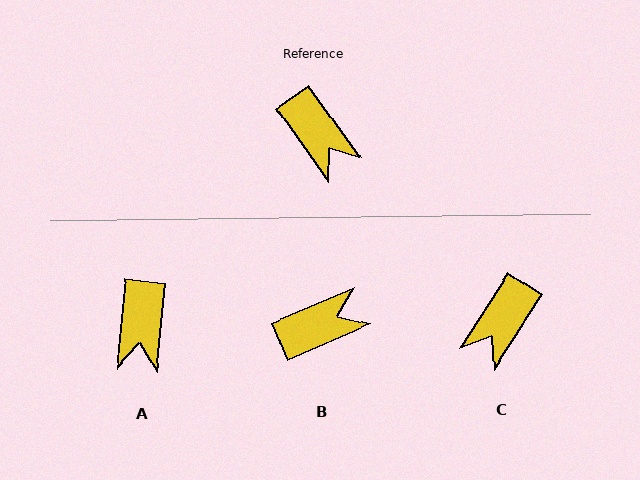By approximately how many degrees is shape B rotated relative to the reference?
Approximately 78 degrees counter-clockwise.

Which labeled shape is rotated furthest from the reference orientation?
B, about 78 degrees away.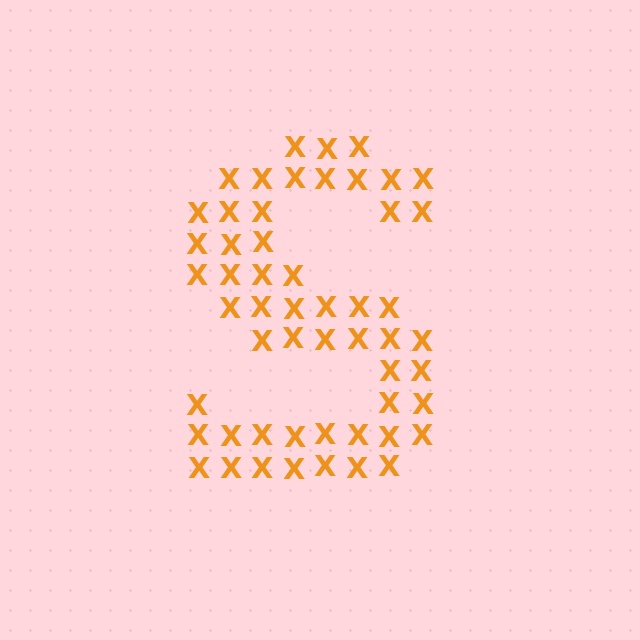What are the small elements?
The small elements are letter X's.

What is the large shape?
The large shape is the letter S.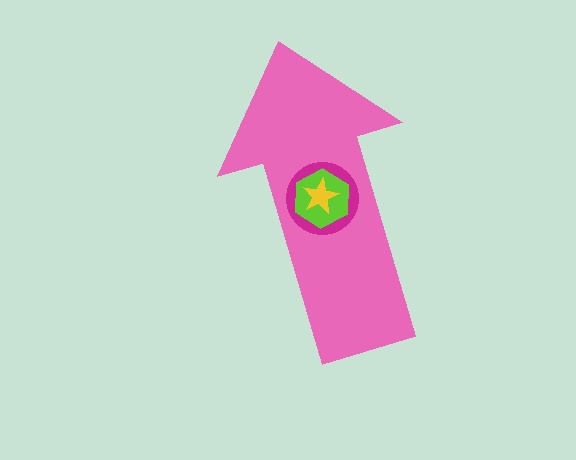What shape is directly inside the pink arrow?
The magenta circle.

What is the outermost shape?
The pink arrow.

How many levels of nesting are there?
4.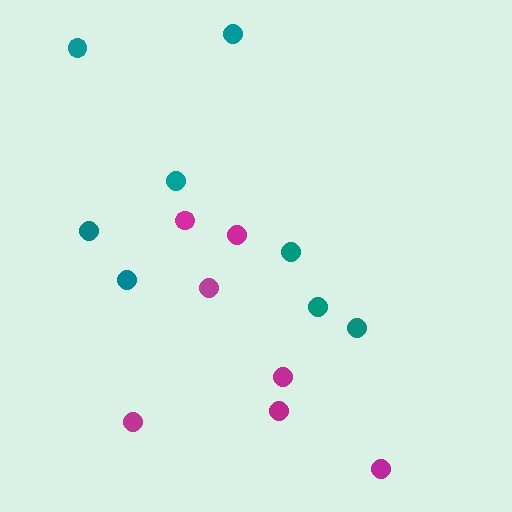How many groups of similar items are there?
There are 2 groups: one group of magenta circles (7) and one group of teal circles (8).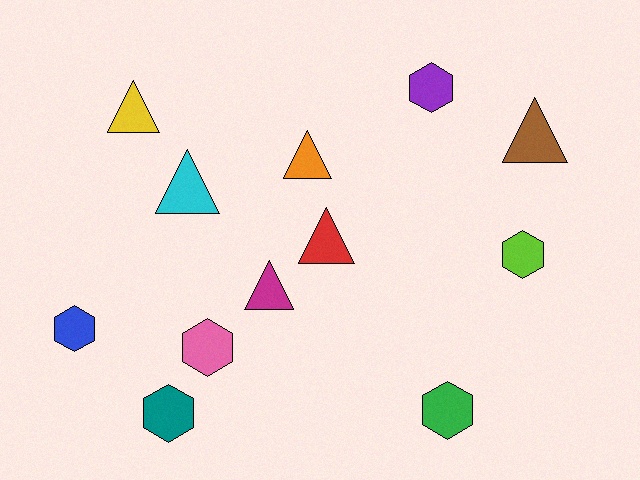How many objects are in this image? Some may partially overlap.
There are 12 objects.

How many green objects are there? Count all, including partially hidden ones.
There is 1 green object.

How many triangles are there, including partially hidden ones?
There are 6 triangles.